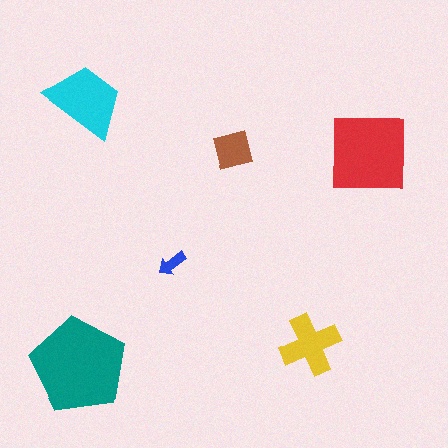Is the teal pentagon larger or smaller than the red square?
Larger.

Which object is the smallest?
The blue arrow.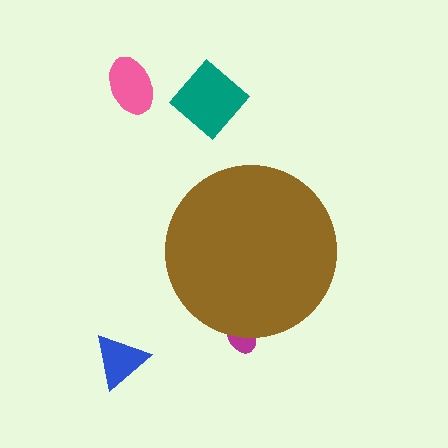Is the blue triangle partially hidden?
No, the blue triangle is fully visible.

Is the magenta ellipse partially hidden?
Yes, the magenta ellipse is partially hidden behind the brown circle.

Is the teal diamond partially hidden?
No, the teal diamond is fully visible.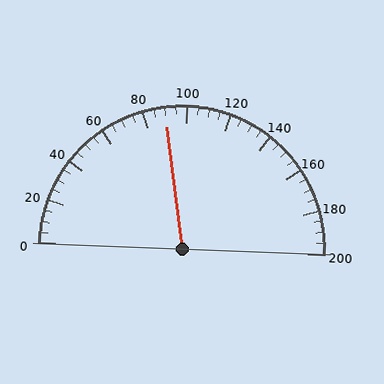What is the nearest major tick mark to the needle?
The nearest major tick mark is 80.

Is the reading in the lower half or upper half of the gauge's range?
The reading is in the lower half of the range (0 to 200).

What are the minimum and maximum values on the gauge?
The gauge ranges from 0 to 200.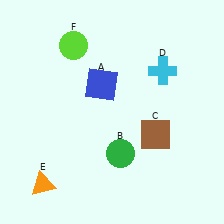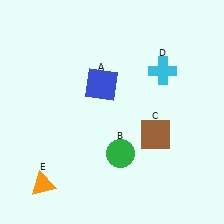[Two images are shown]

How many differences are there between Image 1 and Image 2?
There is 1 difference between the two images.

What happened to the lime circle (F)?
The lime circle (F) was removed in Image 2. It was in the top-left area of Image 1.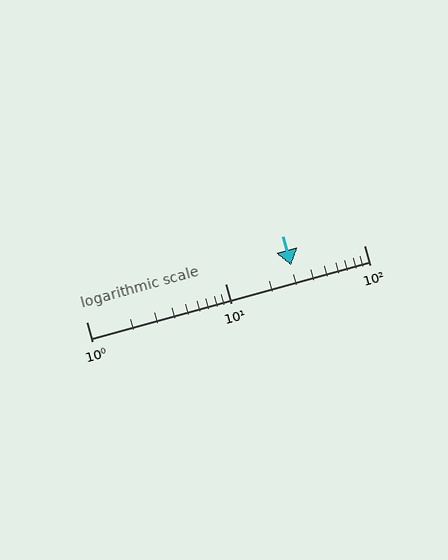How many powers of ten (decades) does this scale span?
The scale spans 2 decades, from 1 to 100.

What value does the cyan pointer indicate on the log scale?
The pointer indicates approximately 30.